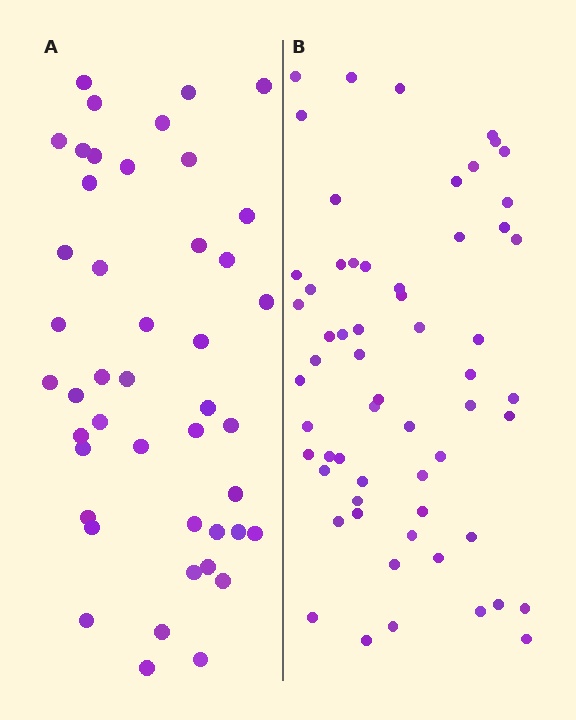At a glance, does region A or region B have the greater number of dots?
Region B (the right region) has more dots.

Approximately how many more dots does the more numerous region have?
Region B has approximately 15 more dots than region A.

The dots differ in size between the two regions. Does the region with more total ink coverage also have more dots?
No. Region A has more total ink coverage because its dots are larger, but region B actually contains more individual dots. Total area can be misleading — the number of items is what matters here.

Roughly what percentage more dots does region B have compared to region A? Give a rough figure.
About 35% more.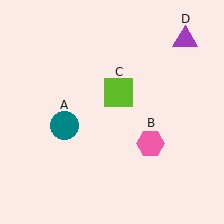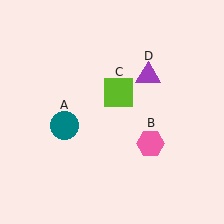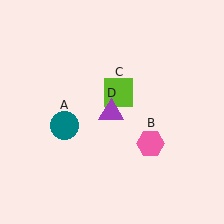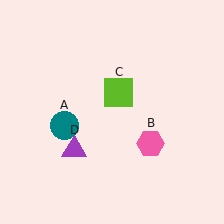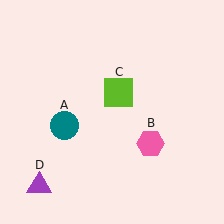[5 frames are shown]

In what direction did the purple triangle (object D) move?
The purple triangle (object D) moved down and to the left.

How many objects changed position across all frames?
1 object changed position: purple triangle (object D).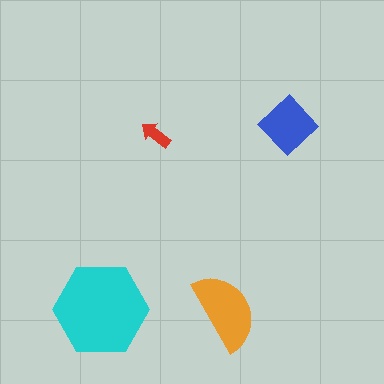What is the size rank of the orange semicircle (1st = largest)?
2nd.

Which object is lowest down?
The cyan hexagon is bottommost.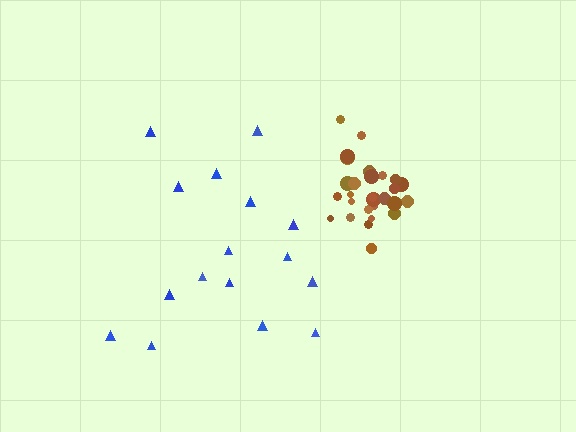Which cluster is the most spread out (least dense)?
Blue.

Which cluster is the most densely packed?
Brown.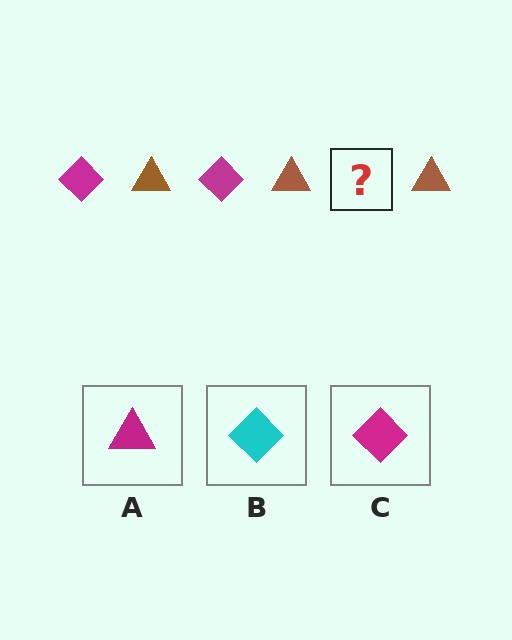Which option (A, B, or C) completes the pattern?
C.